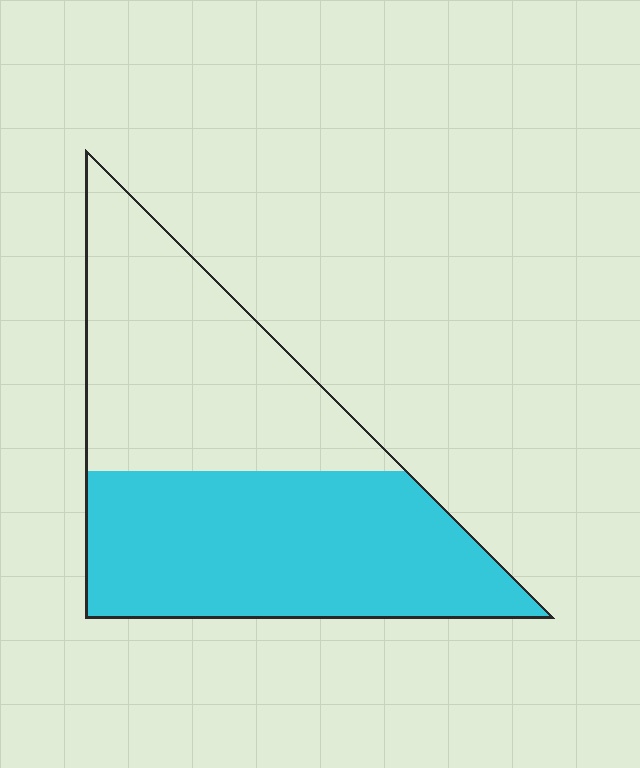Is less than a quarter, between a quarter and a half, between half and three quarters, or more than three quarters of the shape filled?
Between half and three quarters.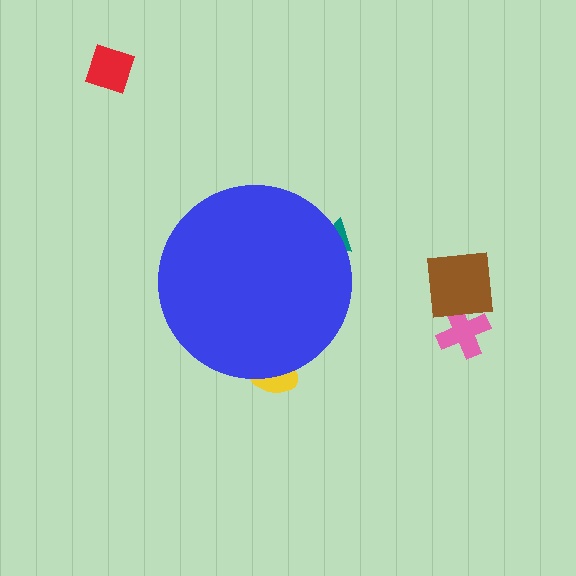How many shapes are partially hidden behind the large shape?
2 shapes are partially hidden.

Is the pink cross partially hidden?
No, the pink cross is fully visible.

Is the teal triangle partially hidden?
Yes, the teal triangle is partially hidden behind the blue circle.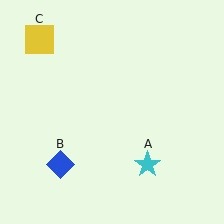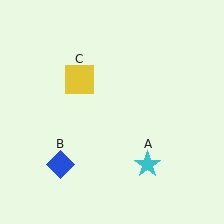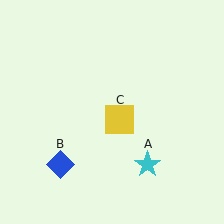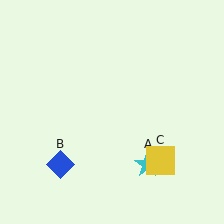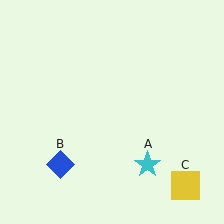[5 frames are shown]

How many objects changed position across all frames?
1 object changed position: yellow square (object C).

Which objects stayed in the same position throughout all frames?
Cyan star (object A) and blue diamond (object B) remained stationary.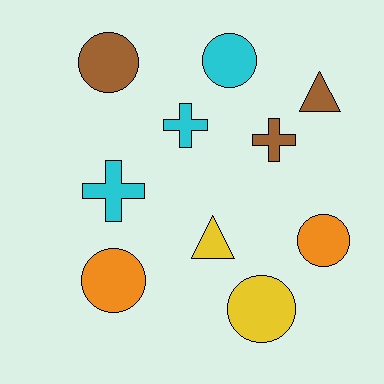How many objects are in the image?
There are 10 objects.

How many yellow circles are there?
There is 1 yellow circle.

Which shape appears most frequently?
Circle, with 5 objects.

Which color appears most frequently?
Cyan, with 3 objects.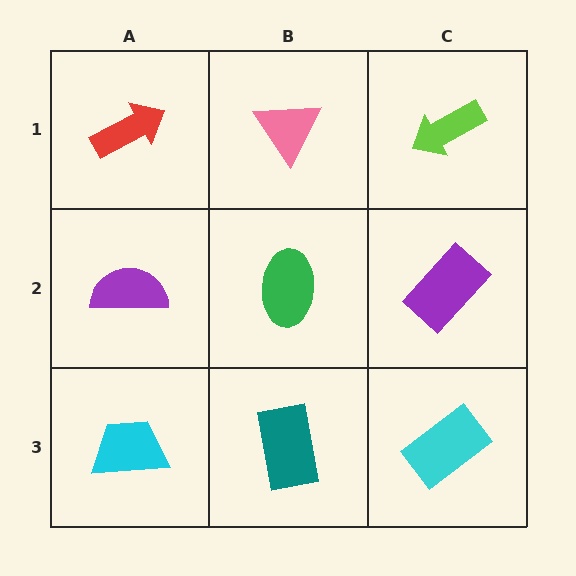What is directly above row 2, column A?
A red arrow.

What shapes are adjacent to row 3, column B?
A green ellipse (row 2, column B), a cyan trapezoid (row 3, column A), a cyan rectangle (row 3, column C).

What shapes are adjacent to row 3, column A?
A purple semicircle (row 2, column A), a teal rectangle (row 3, column B).